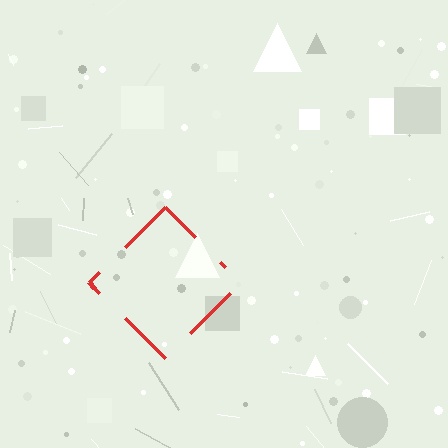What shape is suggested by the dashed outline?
The dashed outline suggests a diamond.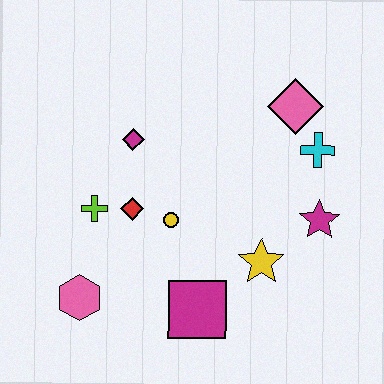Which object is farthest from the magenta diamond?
The magenta star is farthest from the magenta diamond.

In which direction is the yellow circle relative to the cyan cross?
The yellow circle is to the left of the cyan cross.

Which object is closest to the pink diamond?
The cyan cross is closest to the pink diamond.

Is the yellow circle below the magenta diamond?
Yes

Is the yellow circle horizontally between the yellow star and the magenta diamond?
Yes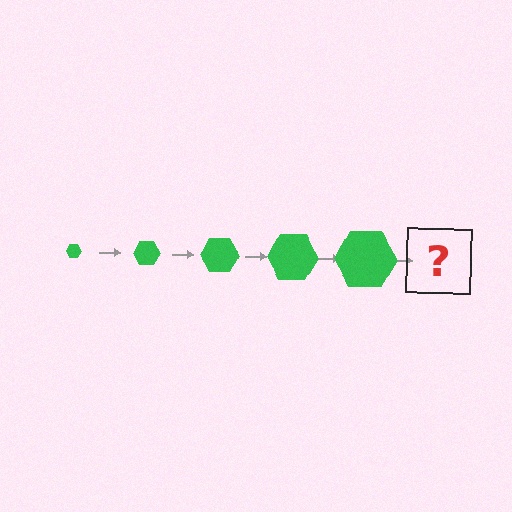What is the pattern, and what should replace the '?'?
The pattern is that the hexagon gets progressively larger each step. The '?' should be a green hexagon, larger than the previous one.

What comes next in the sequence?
The next element should be a green hexagon, larger than the previous one.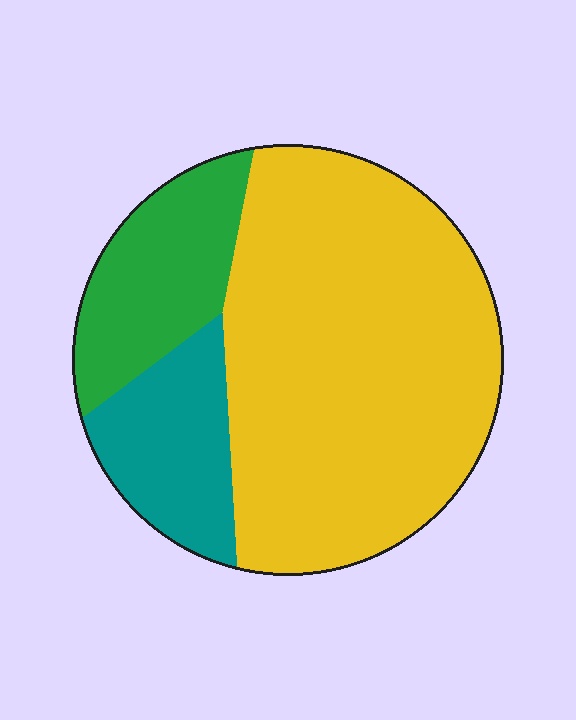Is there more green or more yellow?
Yellow.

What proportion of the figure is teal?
Teal covers around 15% of the figure.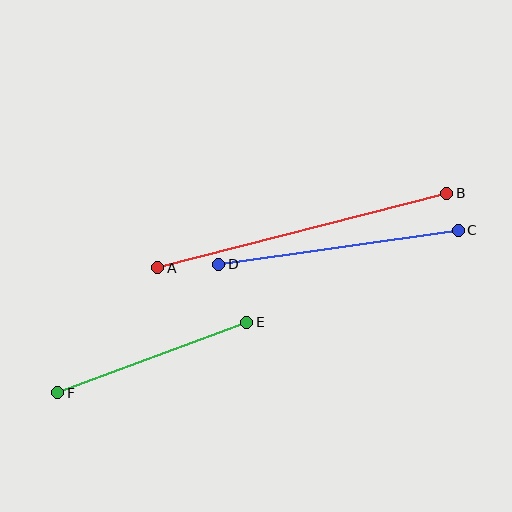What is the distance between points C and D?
The distance is approximately 242 pixels.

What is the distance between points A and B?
The distance is approximately 298 pixels.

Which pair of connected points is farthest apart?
Points A and B are farthest apart.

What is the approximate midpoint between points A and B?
The midpoint is at approximately (302, 230) pixels.